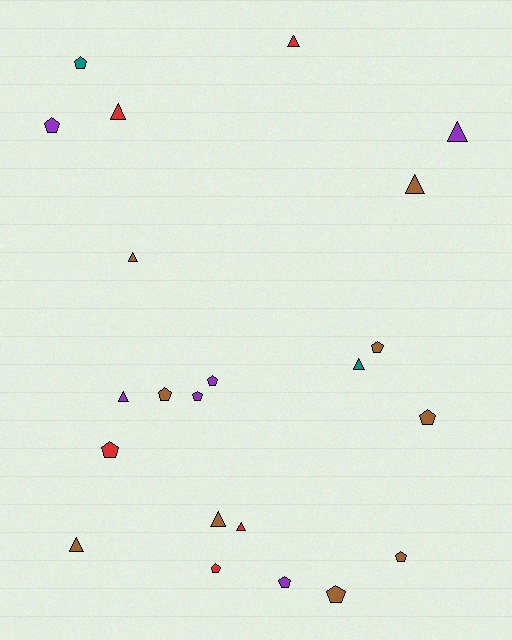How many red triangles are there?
There are 3 red triangles.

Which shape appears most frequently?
Pentagon, with 12 objects.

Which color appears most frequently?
Brown, with 9 objects.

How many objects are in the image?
There are 22 objects.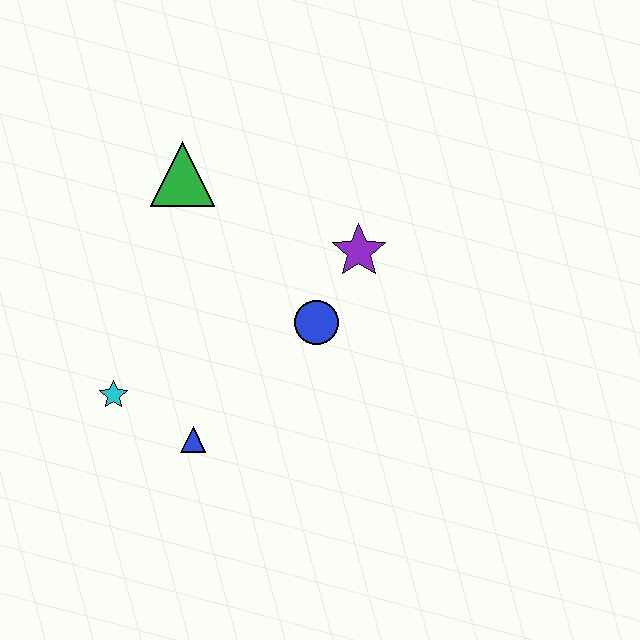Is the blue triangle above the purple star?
No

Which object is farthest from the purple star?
The cyan star is farthest from the purple star.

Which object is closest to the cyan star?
The blue triangle is closest to the cyan star.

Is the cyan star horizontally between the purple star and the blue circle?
No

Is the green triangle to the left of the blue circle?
Yes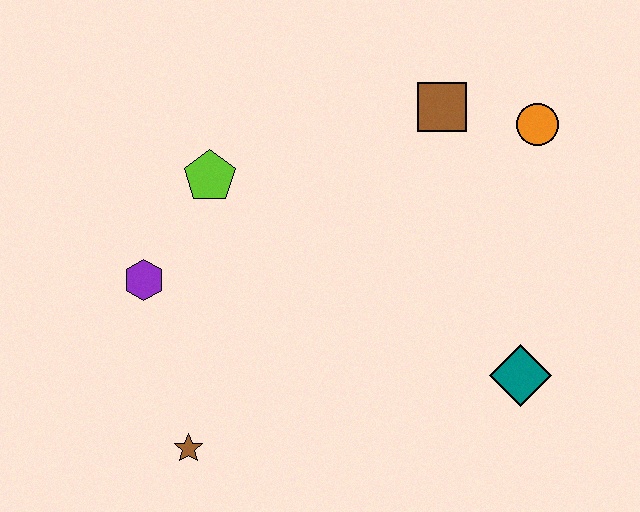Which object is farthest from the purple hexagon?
The orange circle is farthest from the purple hexagon.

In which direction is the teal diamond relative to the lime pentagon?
The teal diamond is to the right of the lime pentagon.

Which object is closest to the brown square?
The orange circle is closest to the brown square.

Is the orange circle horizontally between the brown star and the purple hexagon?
No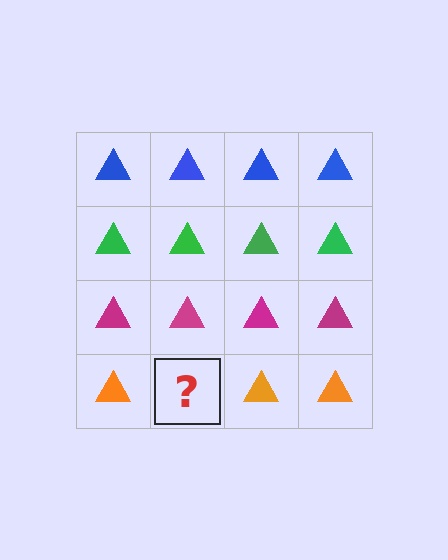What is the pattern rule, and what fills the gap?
The rule is that each row has a consistent color. The gap should be filled with an orange triangle.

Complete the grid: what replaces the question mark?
The question mark should be replaced with an orange triangle.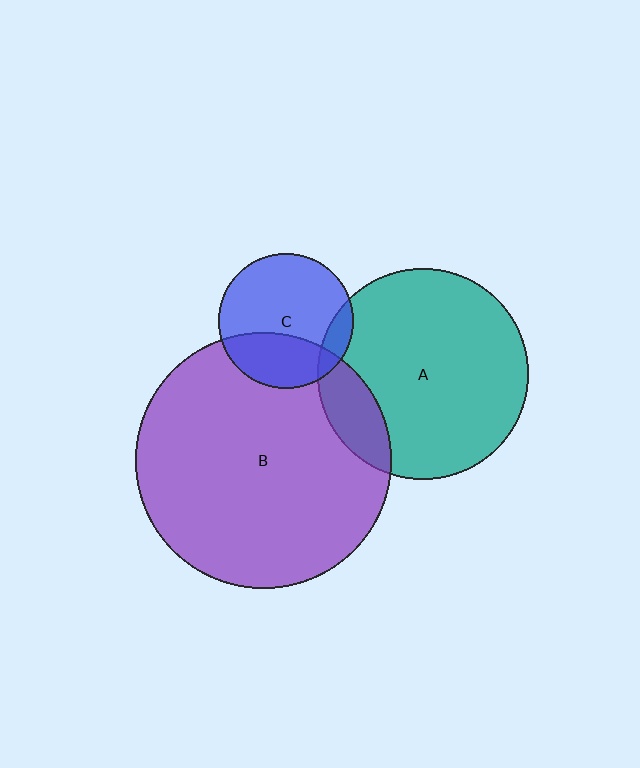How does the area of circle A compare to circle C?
Approximately 2.4 times.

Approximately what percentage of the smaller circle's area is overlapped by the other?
Approximately 15%.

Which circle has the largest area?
Circle B (purple).